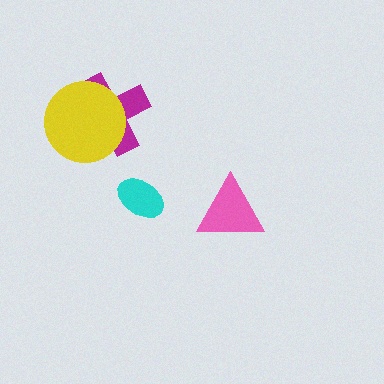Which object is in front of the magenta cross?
The yellow circle is in front of the magenta cross.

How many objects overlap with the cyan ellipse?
0 objects overlap with the cyan ellipse.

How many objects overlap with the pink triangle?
0 objects overlap with the pink triangle.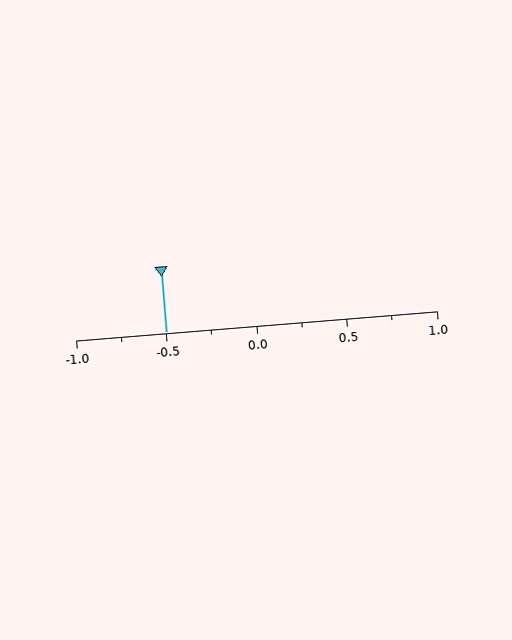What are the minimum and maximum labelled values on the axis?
The axis runs from -1.0 to 1.0.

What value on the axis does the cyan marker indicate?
The marker indicates approximately -0.5.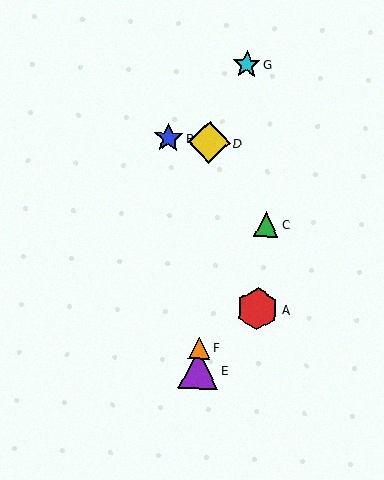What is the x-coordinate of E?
Object E is at x≈198.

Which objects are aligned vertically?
Objects D, E, F are aligned vertically.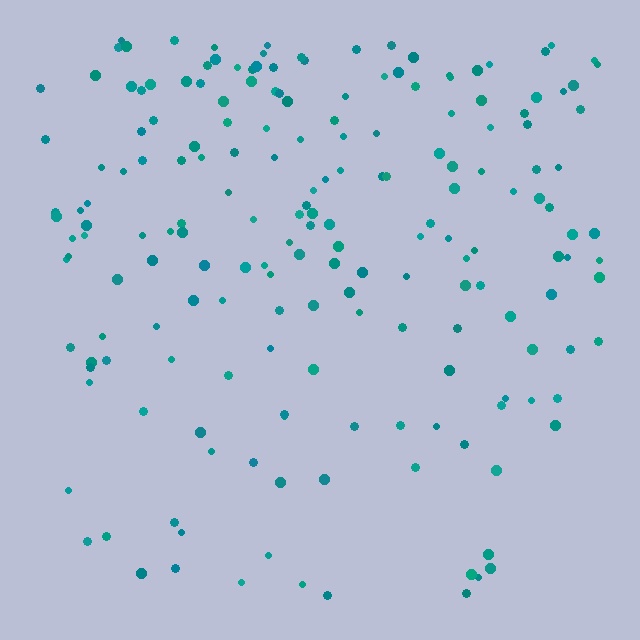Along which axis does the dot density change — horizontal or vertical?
Vertical.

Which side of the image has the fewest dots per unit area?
The bottom.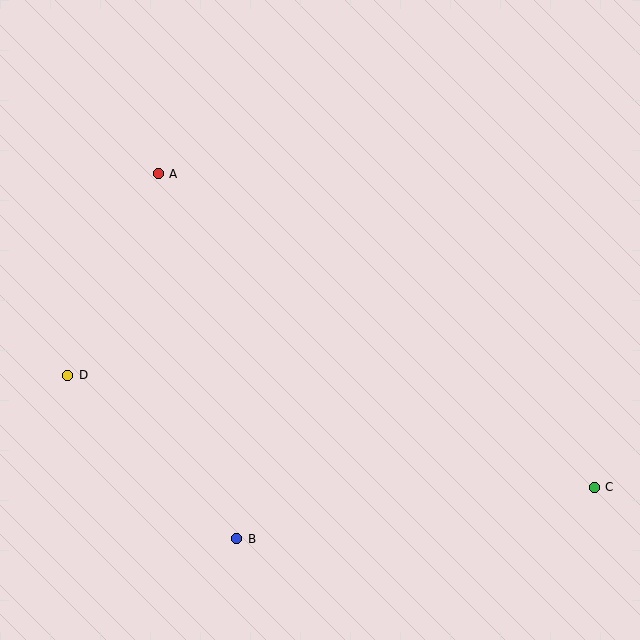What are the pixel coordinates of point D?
Point D is at (68, 375).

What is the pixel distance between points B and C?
The distance between B and C is 361 pixels.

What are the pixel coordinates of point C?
Point C is at (594, 487).